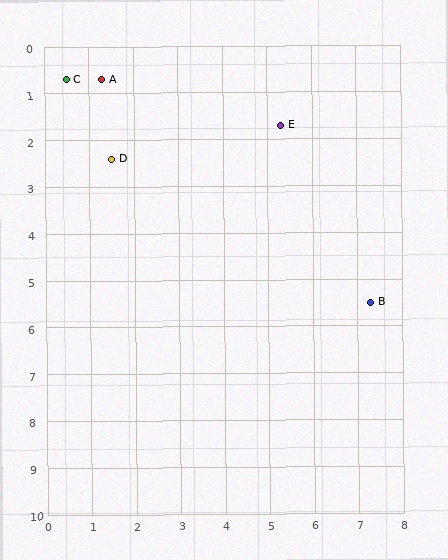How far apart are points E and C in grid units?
Points E and C are about 4.9 grid units apart.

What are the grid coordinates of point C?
Point C is at approximately (0.5, 0.7).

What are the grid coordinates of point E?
Point E is at approximately (5.3, 1.7).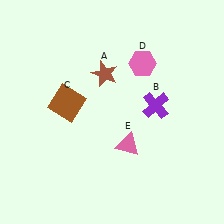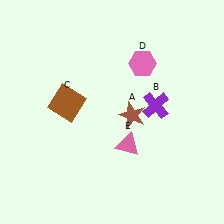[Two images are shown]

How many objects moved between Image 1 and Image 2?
1 object moved between the two images.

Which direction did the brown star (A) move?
The brown star (A) moved down.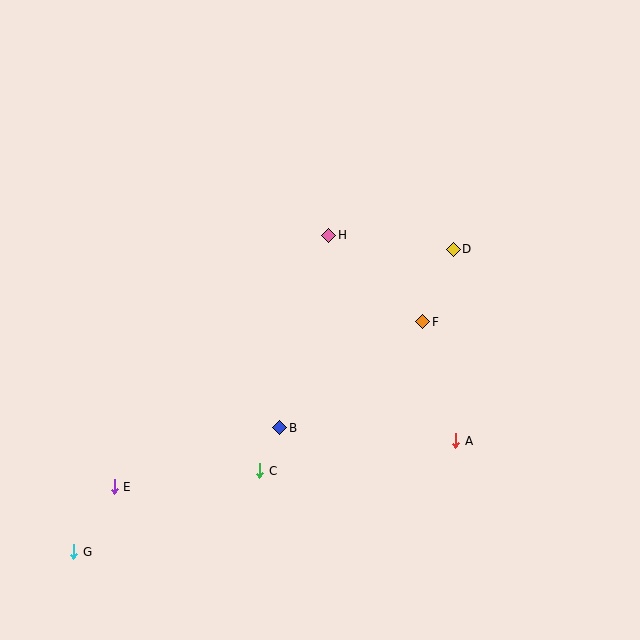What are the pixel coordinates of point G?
Point G is at (74, 552).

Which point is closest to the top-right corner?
Point D is closest to the top-right corner.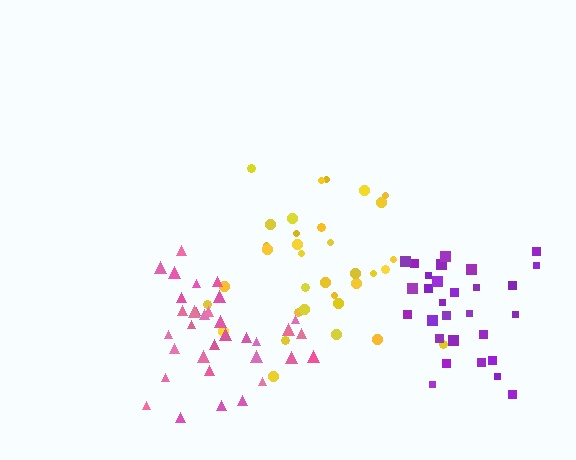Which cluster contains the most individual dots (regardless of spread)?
Yellow (34).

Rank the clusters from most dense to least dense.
purple, pink, yellow.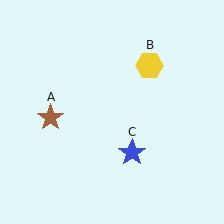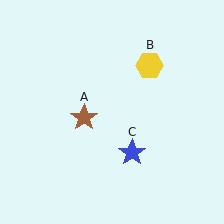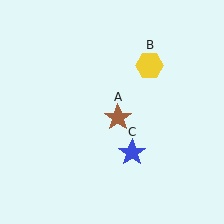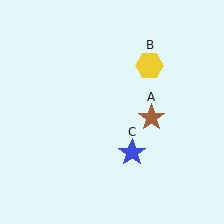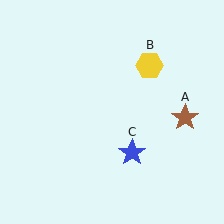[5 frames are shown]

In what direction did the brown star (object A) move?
The brown star (object A) moved right.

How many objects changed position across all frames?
1 object changed position: brown star (object A).